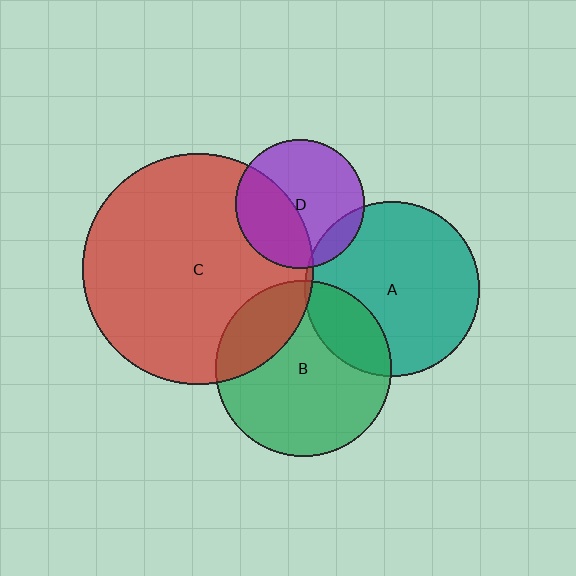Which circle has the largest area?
Circle C (red).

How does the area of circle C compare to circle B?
Approximately 1.7 times.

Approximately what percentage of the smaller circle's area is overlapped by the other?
Approximately 20%.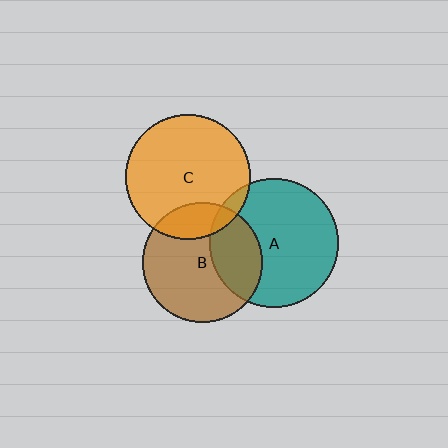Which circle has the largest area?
Circle A (teal).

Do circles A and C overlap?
Yes.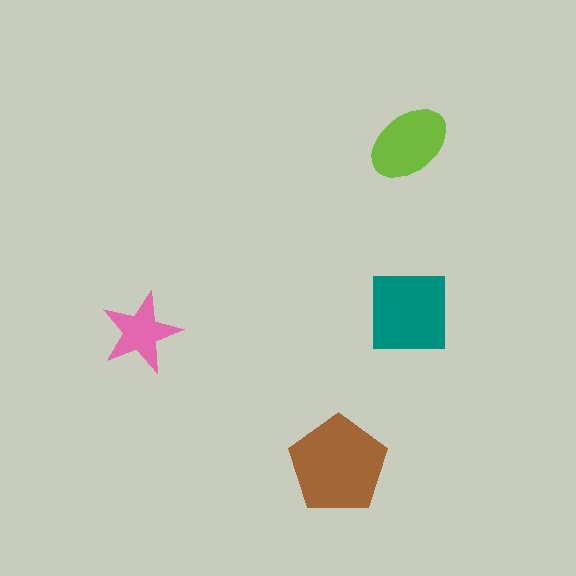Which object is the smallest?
The pink star.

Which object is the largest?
The brown pentagon.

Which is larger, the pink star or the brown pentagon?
The brown pentagon.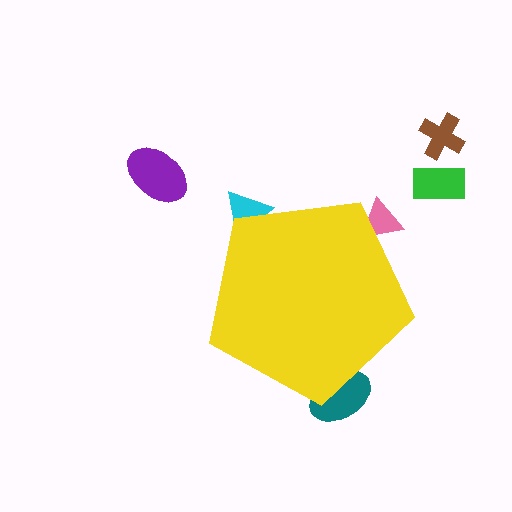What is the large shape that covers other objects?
A yellow pentagon.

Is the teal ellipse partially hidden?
Yes, the teal ellipse is partially hidden behind the yellow pentagon.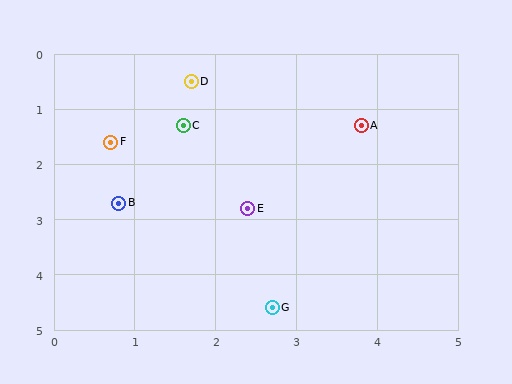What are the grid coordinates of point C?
Point C is at approximately (1.6, 1.3).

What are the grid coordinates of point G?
Point G is at approximately (2.7, 4.6).